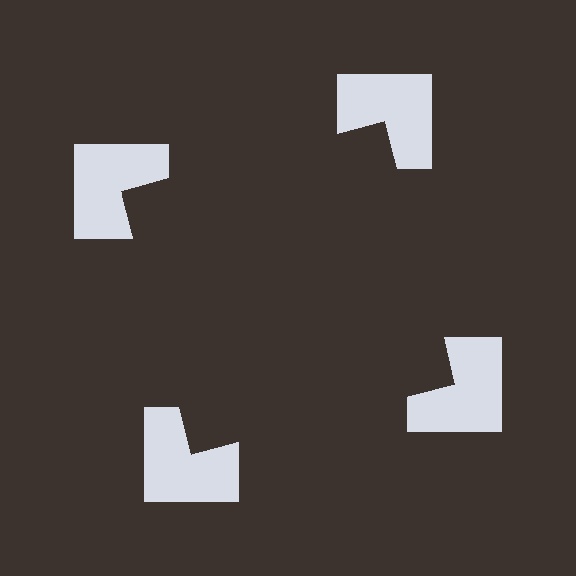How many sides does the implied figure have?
4 sides.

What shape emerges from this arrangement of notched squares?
An illusory square — its edges are inferred from the aligned wedge cuts in the notched squares, not physically drawn.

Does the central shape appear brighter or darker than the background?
It typically appears slightly darker than the background, even though no actual brightness change is drawn.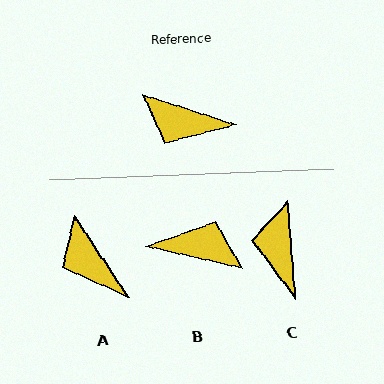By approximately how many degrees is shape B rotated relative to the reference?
Approximately 175 degrees clockwise.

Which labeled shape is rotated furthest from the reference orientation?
B, about 175 degrees away.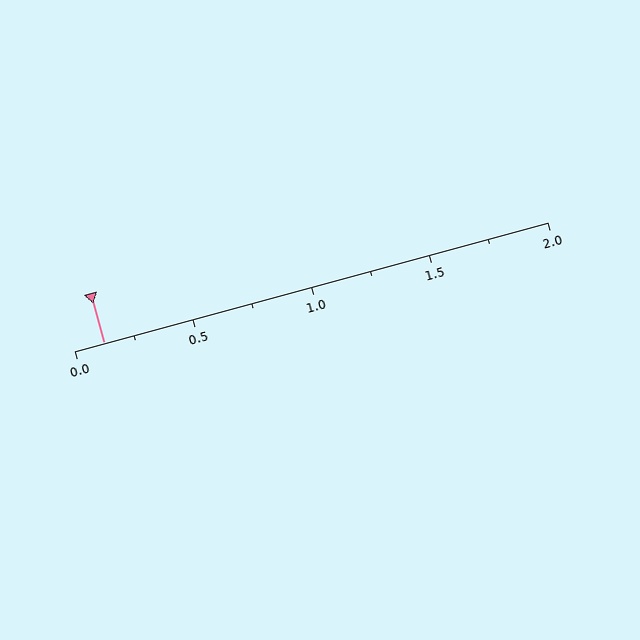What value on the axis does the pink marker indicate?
The marker indicates approximately 0.12.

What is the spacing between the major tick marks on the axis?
The major ticks are spaced 0.5 apart.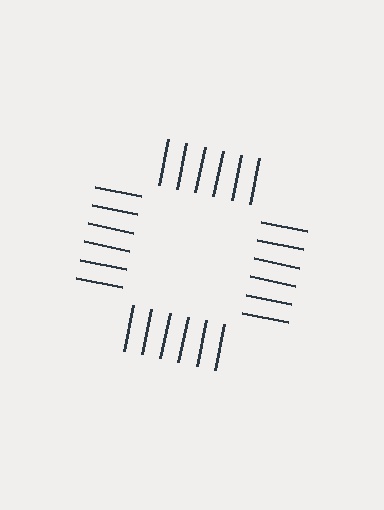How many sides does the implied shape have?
4 sides — the line-ends trace a square.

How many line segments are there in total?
24 — 6 along each of the 4 edges.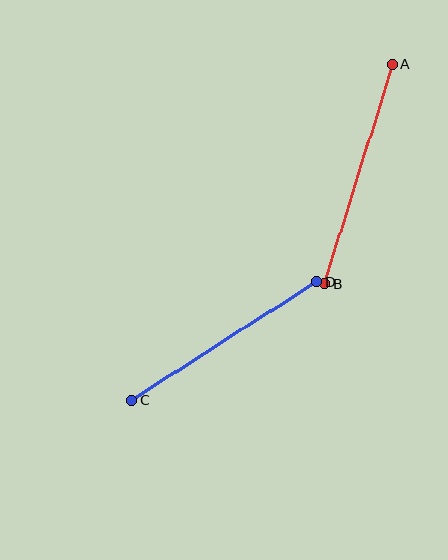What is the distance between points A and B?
The distance is approximately 230 pixels.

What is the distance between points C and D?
The distance is approximately 220 pixels.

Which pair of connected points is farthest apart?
Points A and B are farthest apart.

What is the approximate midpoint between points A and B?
The midpoint is at approximately (359, 174) pixels.